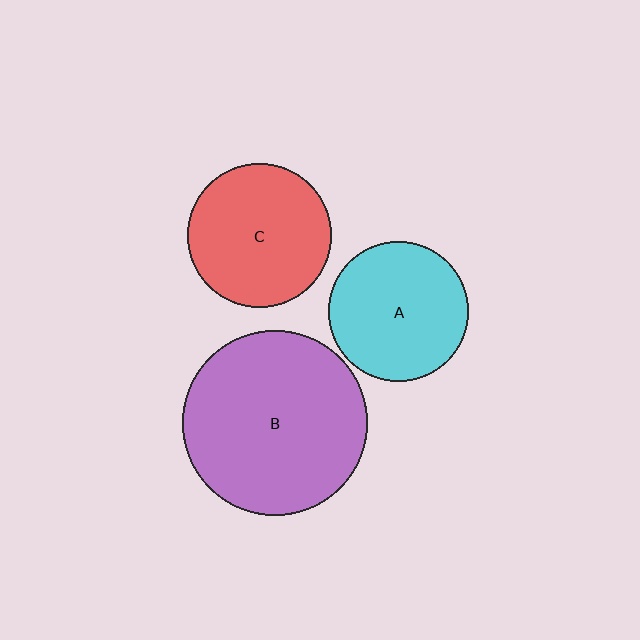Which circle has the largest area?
Circle B (purple).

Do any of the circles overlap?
No, none of the circles overlap.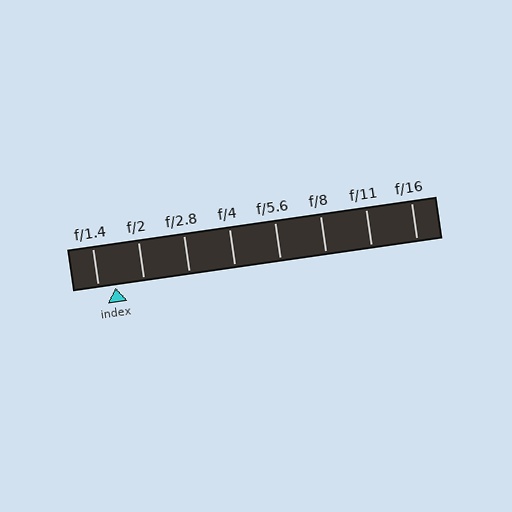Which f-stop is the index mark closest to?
The index mark is closest to f/1.4.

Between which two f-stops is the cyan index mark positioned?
The index mark is between f/1.4 and f/2.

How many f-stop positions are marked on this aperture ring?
There are 8 f-stop positions marked.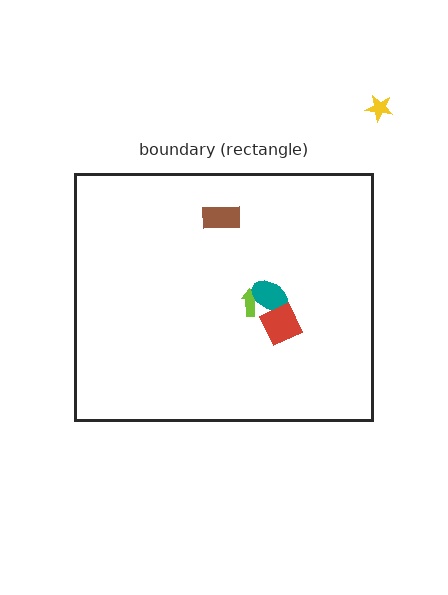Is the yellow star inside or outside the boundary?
Outside.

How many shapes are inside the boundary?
4 inside, 1 outside.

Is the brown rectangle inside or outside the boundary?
Inside.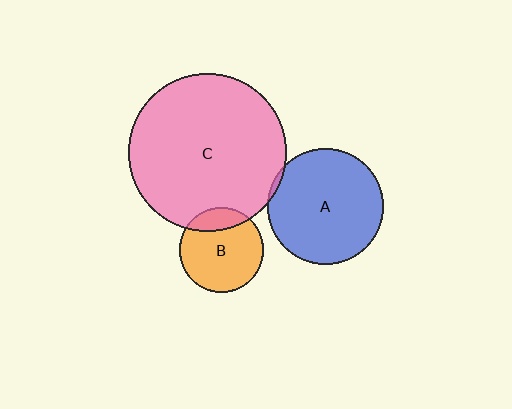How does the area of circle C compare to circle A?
Approximately 1.8 times.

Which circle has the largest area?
Circle C (pink).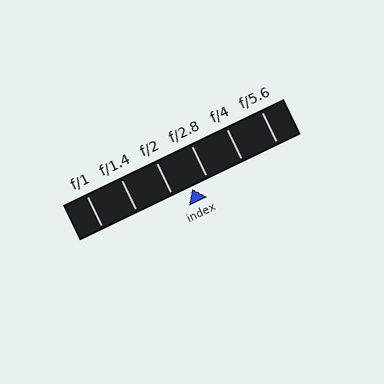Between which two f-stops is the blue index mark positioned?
The index mark is between f/2 and f/2.8.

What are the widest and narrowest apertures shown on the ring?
The widest aperture shown is f/1 and the narrowest is f/5.6.